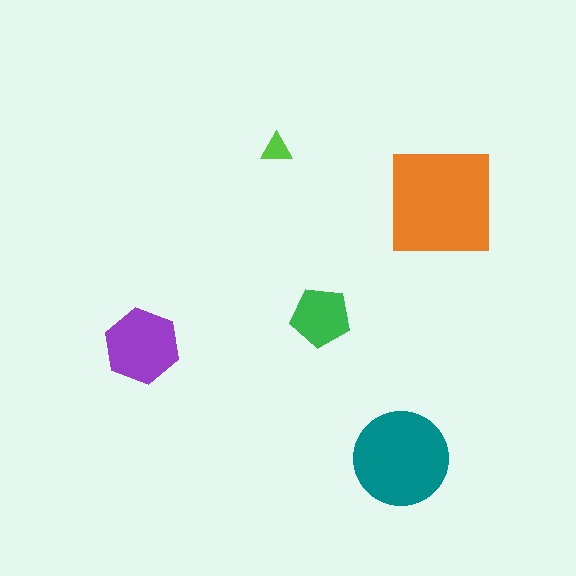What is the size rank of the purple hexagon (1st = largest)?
3rd.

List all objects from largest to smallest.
The orange square, the teal circle, the purple hexagon, the green pentagon, the lime triangle.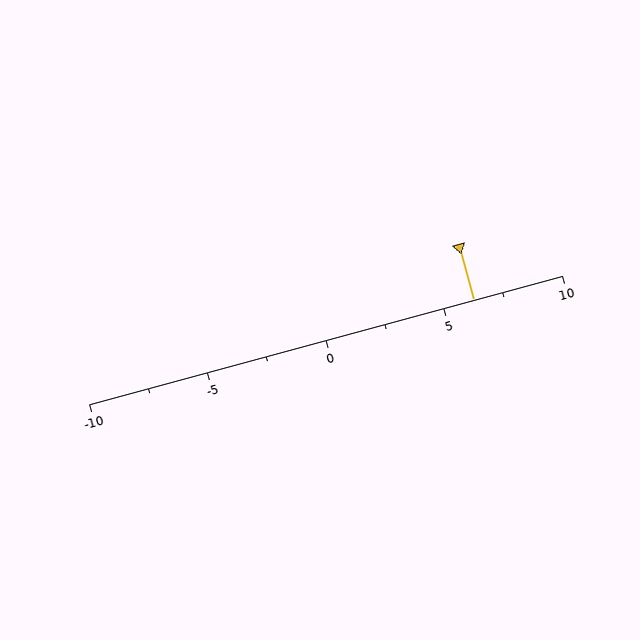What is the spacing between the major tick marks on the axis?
The major ticks are spaced 5 apart.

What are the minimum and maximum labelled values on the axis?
The axis runs from -10 to 10.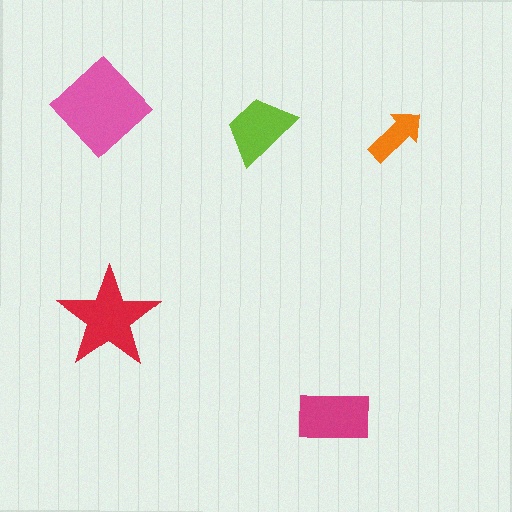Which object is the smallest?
The orange arrow.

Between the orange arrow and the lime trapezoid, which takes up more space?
The lime trapezoid.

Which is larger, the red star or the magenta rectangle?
The red star.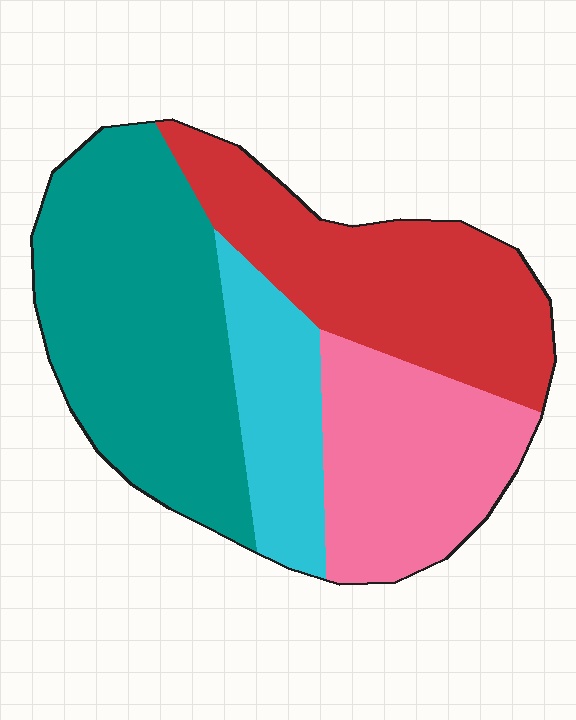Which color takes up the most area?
Teal, at roughly 35%.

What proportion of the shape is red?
Red takes up about one quarter (1/4) of the shape.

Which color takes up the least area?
Cyan, at roughly 15%.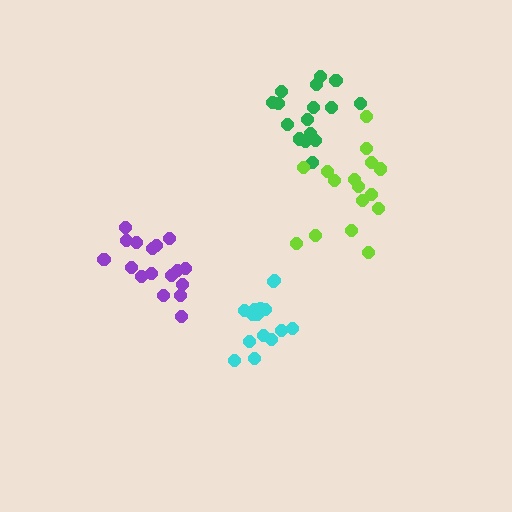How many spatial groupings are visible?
There are 4 spatial groupings.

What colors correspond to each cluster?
The clusters are colored: green, purple, cyan, lime.